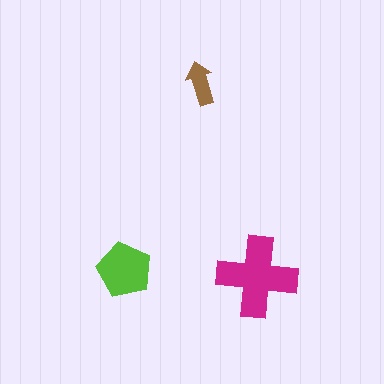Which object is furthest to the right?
The magenta cross is rightmost.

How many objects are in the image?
There are 3 objects in the image.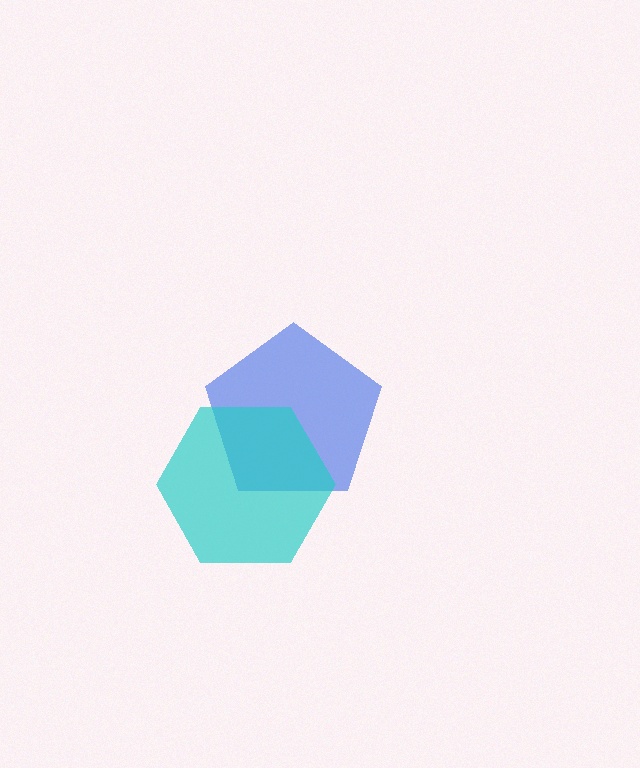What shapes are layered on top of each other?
The layered shapes are: a blue pentagon, a cyan hexagon.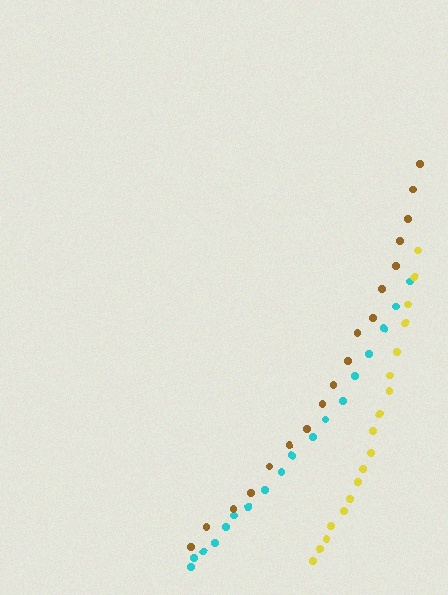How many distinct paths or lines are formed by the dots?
There are 3 distinct paths.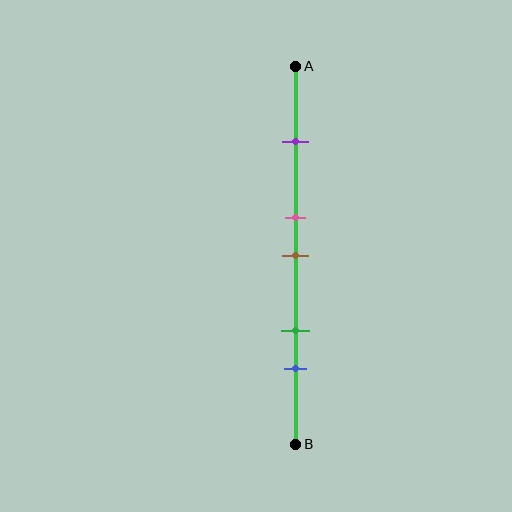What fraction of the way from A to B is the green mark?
The green mark is approximately 70% (0.7) of the way from A to B.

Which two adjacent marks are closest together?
The pink and brown marks are the closest adjacent pair.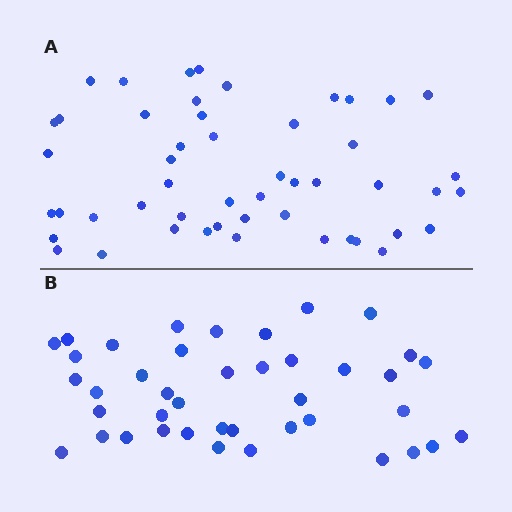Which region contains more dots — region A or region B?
Region A (the top region) has more dots.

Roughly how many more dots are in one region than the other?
Region A has roughly 8 or so more dots than region B.